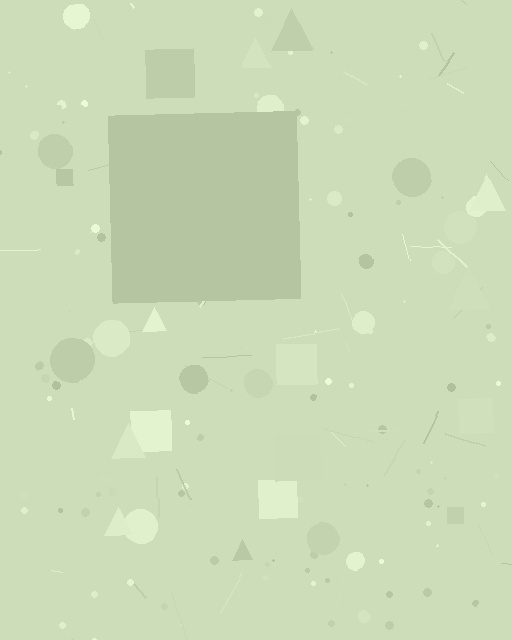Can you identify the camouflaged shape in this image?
The camouflaged shape is a square.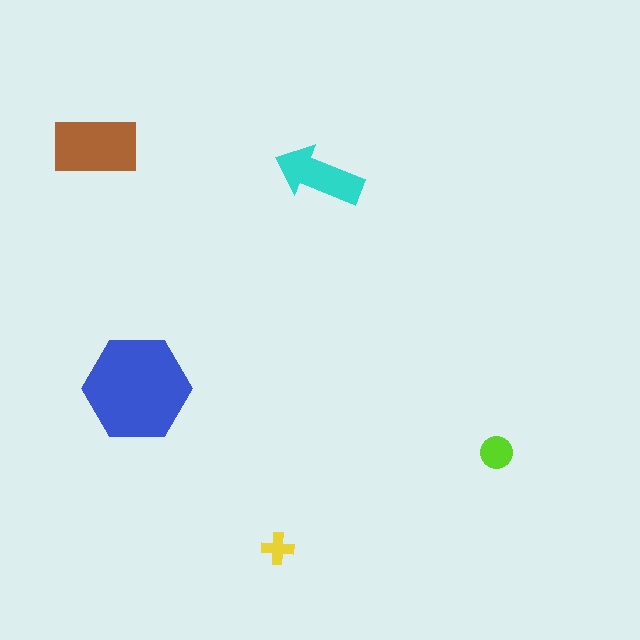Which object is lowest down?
The yellow cross is bottommost.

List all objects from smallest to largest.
The yellow cross, the lime circle, the cyan arrow, the brown rectangle, the blue hexagon.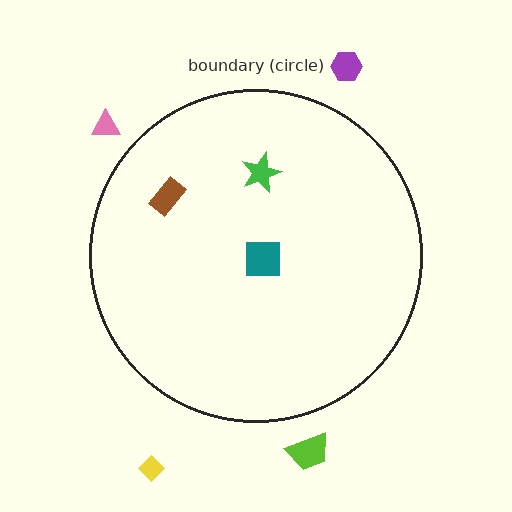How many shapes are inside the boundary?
3 inside, 4 outside.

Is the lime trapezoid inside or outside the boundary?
Outside.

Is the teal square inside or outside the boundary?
Inside.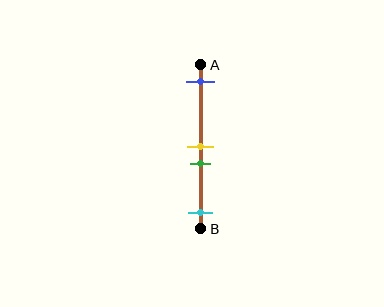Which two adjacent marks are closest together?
The yellow and green marks are the closest adjacent pair.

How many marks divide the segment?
There are 4 marks dividing the segment.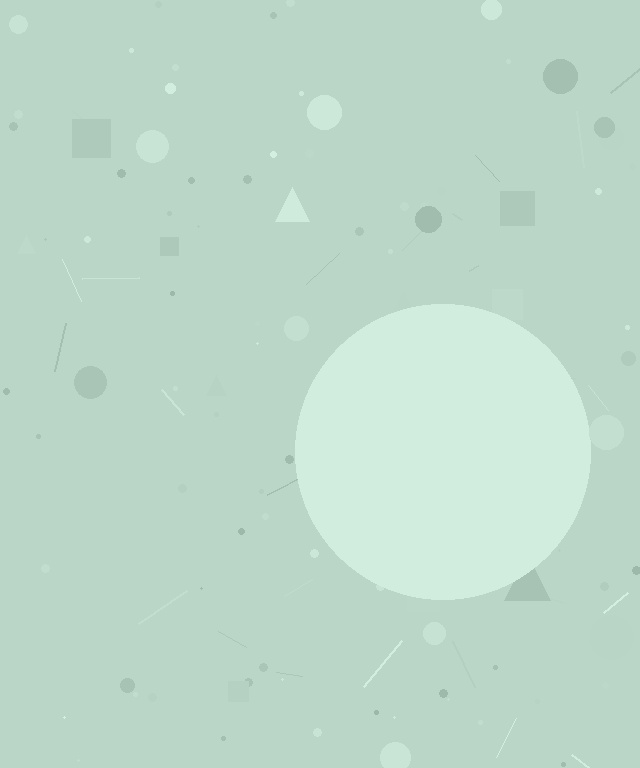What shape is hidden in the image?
A circle is hidden in the image.